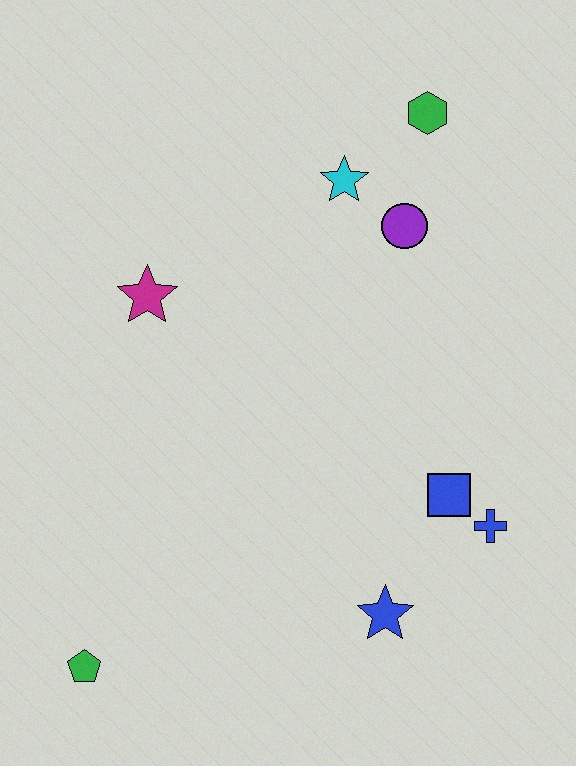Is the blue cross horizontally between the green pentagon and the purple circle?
No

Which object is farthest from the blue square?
The green pentagon is farthest from the blue square.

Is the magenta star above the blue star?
Yes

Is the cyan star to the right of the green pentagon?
Yes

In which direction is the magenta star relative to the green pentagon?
The magenta star is above the green pentagon.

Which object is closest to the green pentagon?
The blue star is closest to the green pentagon.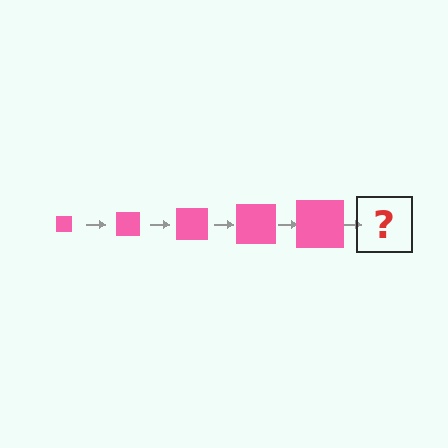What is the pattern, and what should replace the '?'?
The pattern is that the square gets progressively larger each step. The '?' should be a pink square, larger than the previous one.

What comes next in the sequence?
The next element should be a pink square, larger than the previous one.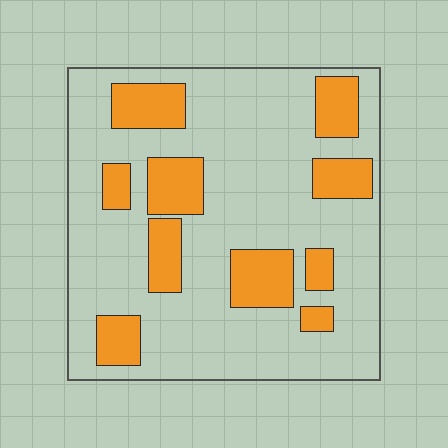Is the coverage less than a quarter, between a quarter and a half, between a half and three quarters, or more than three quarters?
Less than a quarter.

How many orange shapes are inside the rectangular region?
10.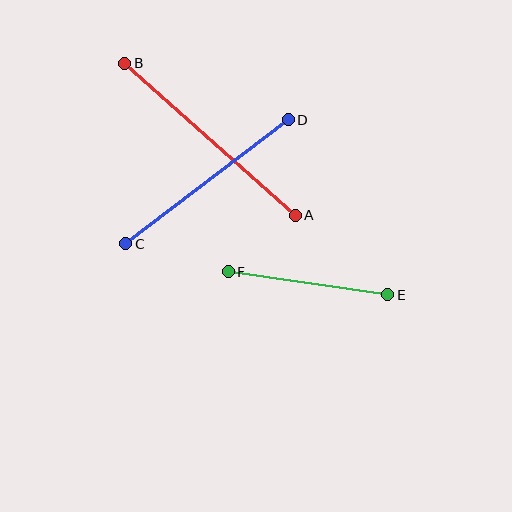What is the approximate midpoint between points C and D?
The midpoint is at approximately (207, 182) pixels.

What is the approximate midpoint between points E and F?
The midpoint is at approximately (308, 283) pixels.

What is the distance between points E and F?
The distance is approximately 161 pixels.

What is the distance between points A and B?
The distance is approximately 228 pixels.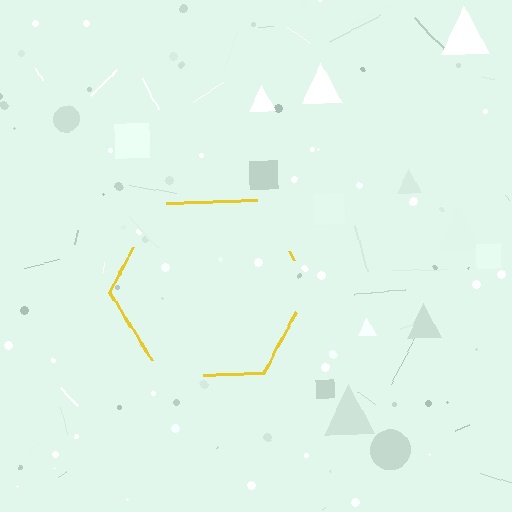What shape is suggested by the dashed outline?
The dashed outline suggests a hexagon.